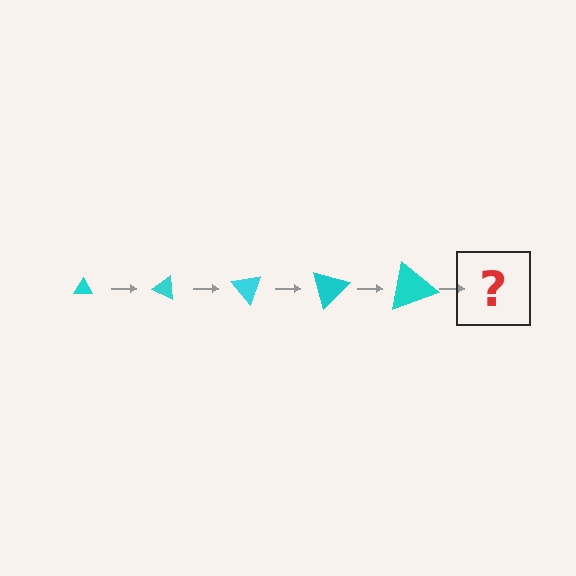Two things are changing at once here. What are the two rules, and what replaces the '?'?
The two rules are that the triangle grows larger each step and it rotates 25 degrees each step. The '?' should be a triangle, larger than the previous one and rotated 125 degrees from the start.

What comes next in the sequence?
The next element should be a triangle, larger than the previous one and rotated 125 degrees from the start.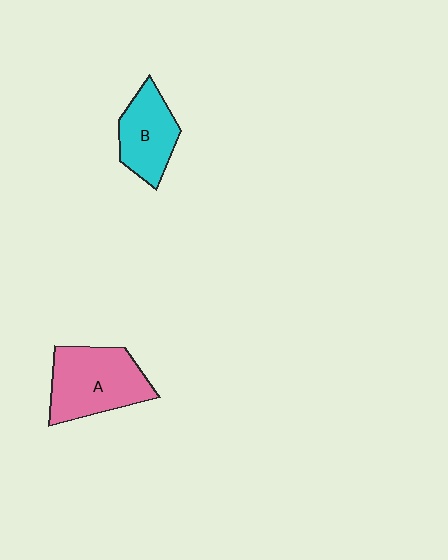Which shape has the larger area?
Shape A (pink).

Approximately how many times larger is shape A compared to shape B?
Approximately 1.4 times.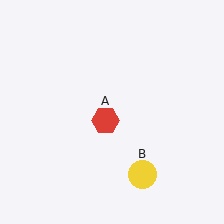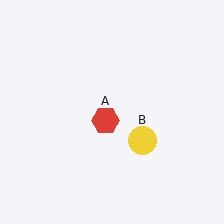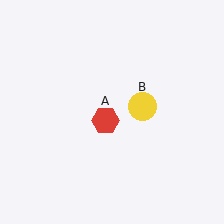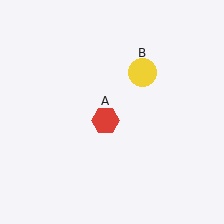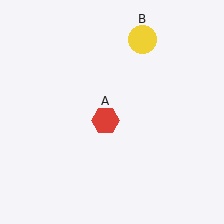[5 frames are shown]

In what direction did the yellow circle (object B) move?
The yellow circle (object B) moved up.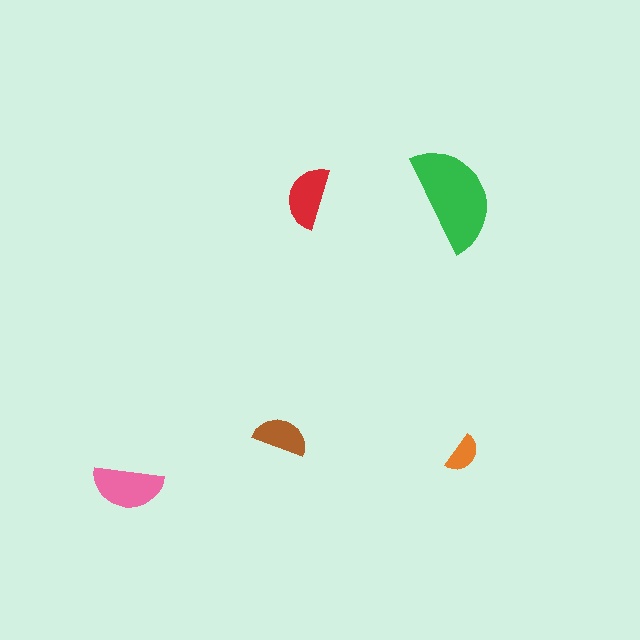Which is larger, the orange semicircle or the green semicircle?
The green one.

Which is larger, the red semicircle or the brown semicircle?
The red one.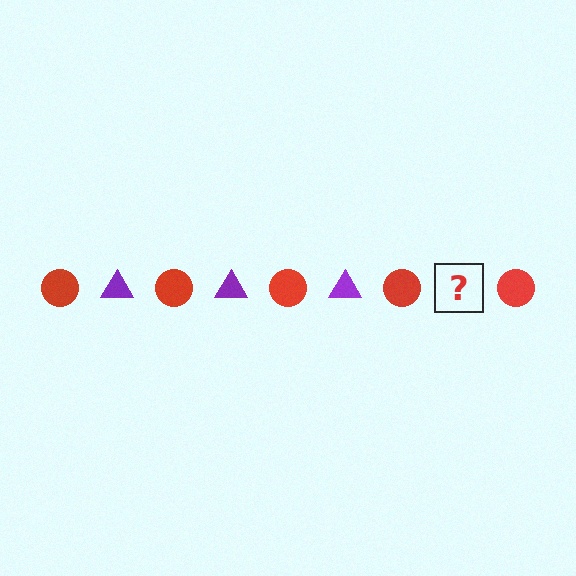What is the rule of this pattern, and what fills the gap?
The rule is that the pattern alternates between red circle and purple triangle. The gap should be filled with a purple triangle.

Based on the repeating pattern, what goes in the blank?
The blank should be a purple triangle.